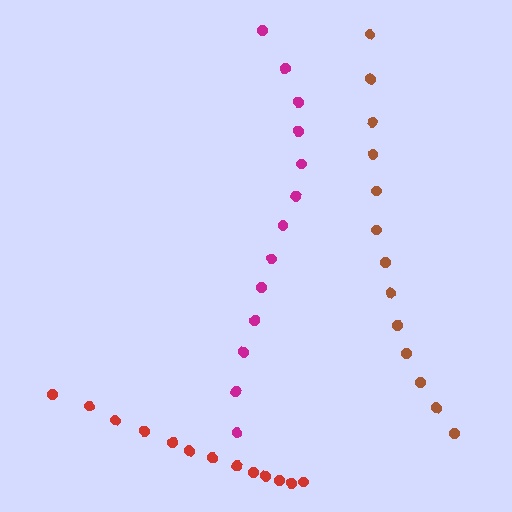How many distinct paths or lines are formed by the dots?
There are 3 distinct paths.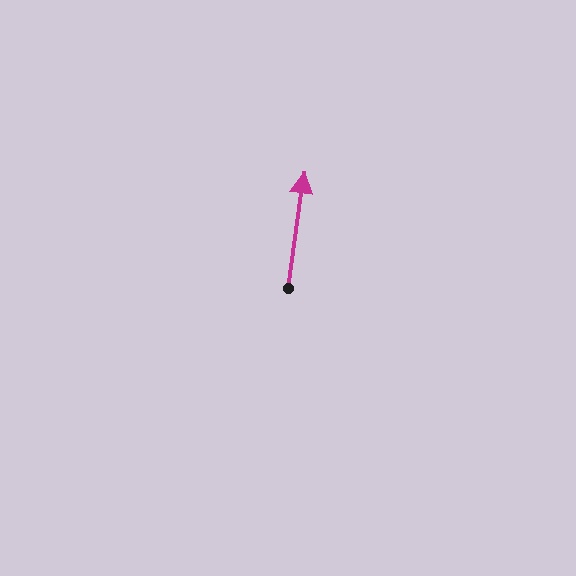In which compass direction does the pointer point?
North.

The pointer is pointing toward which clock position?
Roughly 12 o'clock.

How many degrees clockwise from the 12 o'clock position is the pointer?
Approximately 8 degrees.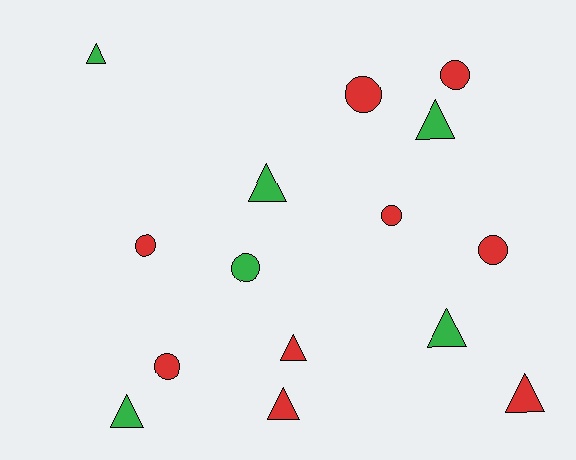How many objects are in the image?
There are 15 objects.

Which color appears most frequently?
Red, with 9 objects.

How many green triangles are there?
There are 5 green triangles.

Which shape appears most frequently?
Triangle, with 8 objects.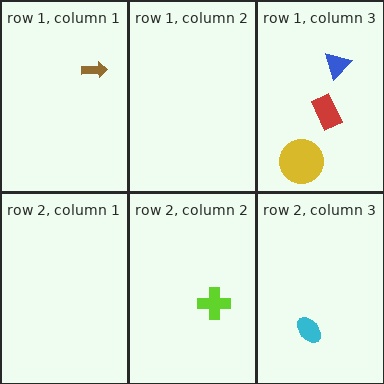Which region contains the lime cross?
The row 2, column 2 region.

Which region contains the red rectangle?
The row 1, column 3 region.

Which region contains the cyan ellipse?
The row 2, column 3 region.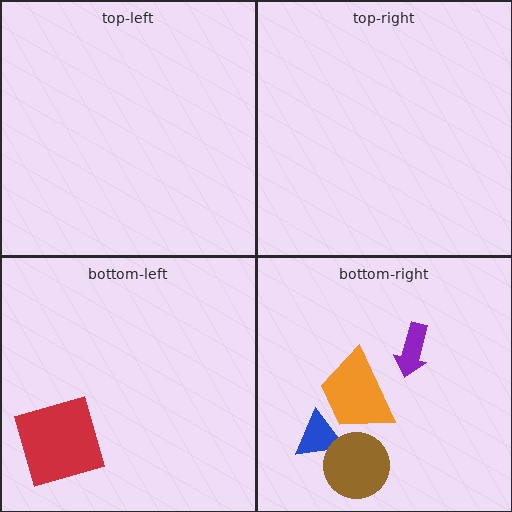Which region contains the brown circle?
The bottom-right region.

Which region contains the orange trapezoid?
The bottom-right region.